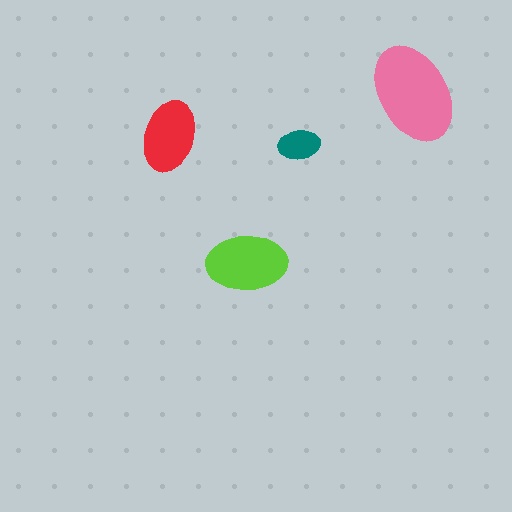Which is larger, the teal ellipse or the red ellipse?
The red one.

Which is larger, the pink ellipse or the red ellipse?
The pink one.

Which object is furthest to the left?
The red ellipse is leftmost.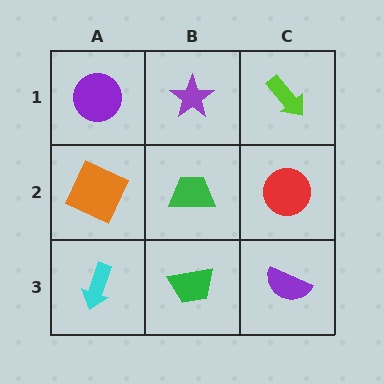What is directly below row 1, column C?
A red circle.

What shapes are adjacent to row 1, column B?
A green trapezoid (row 2, column B), a purple circle (row 1, column A), a lime arrow (row 1, column C).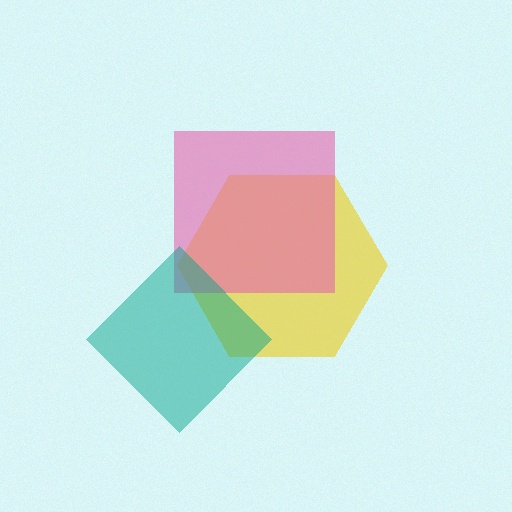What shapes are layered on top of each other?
The layered shapes are: a yellow hexagon, a pink square, a teal diamond.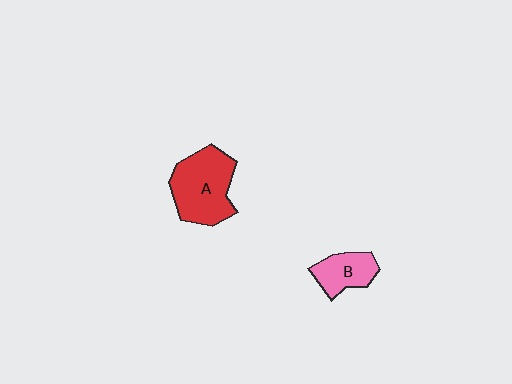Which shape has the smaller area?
Shape B (pink).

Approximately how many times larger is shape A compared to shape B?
Approximately 1.9 times.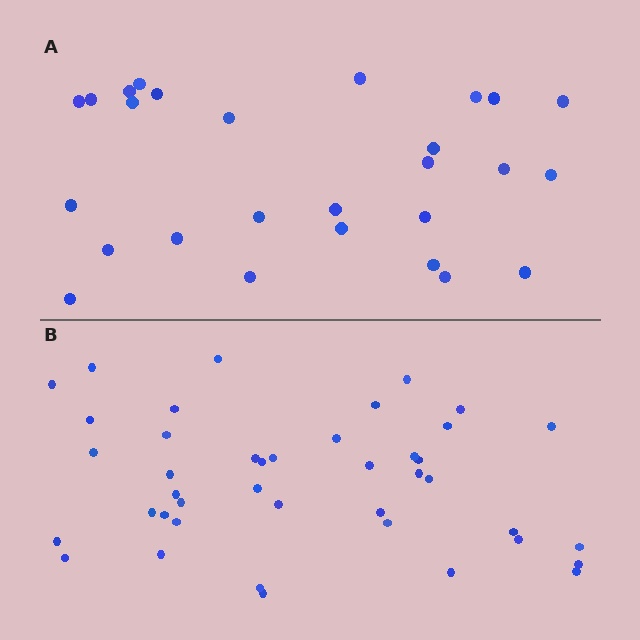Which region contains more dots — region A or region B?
Region B (the bottom region) has more dots.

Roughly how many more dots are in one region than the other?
Region B has approximately 15 more dots than region A.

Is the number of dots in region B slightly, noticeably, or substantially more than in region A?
Region B has substantially more. The ratio is roughly 1.6 to 1.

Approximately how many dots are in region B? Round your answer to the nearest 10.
About 40 dots. (The exact count is 42, which rounds to 40.)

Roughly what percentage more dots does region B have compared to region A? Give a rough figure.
About 55% more.